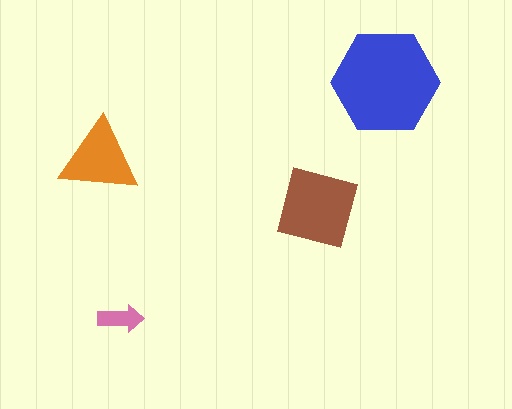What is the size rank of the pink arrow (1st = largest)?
4th.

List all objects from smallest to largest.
The pink arrow, the orange triangle, the brown square, the blue hexagon.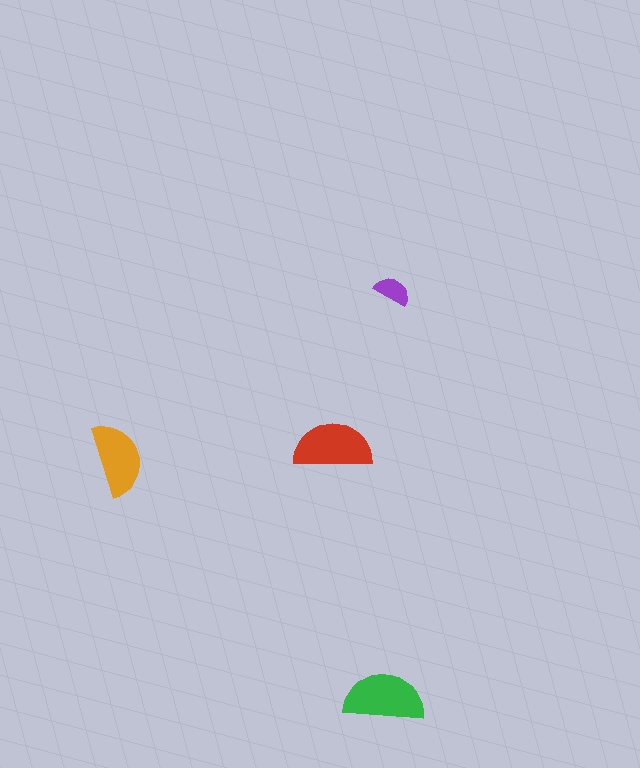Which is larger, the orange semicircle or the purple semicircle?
The orange one.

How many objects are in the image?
There are 4 objects in the image.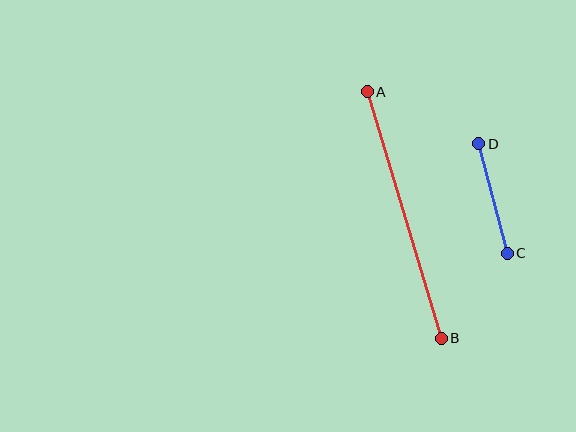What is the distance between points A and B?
The distance is approximately 257 pixels.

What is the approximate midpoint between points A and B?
The midpoint is at approximately (404, 215) pixels.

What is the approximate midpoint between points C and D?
The midpoint is at approximately (493, 199) pixels.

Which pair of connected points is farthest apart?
Points A and B are farthest apart.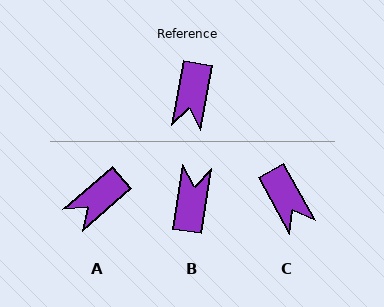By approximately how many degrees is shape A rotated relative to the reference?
Approximately 39 degrees clockwise.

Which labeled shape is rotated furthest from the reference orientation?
B, about 179 degrees away.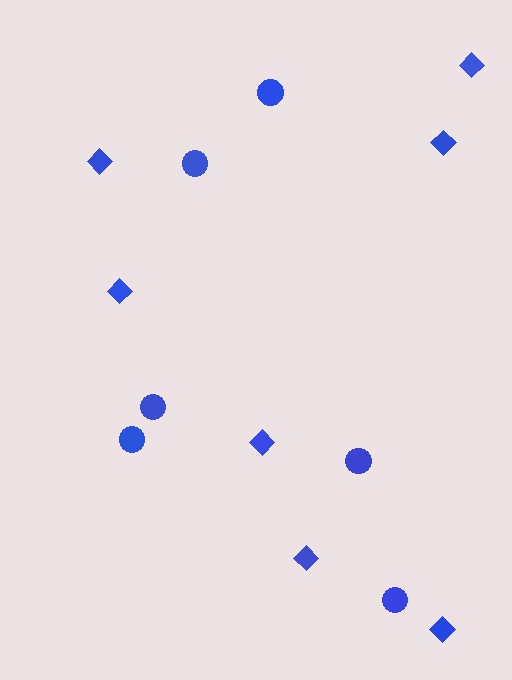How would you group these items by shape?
There are 2 groups: one group of circles (6) and one group of diamonds (7).